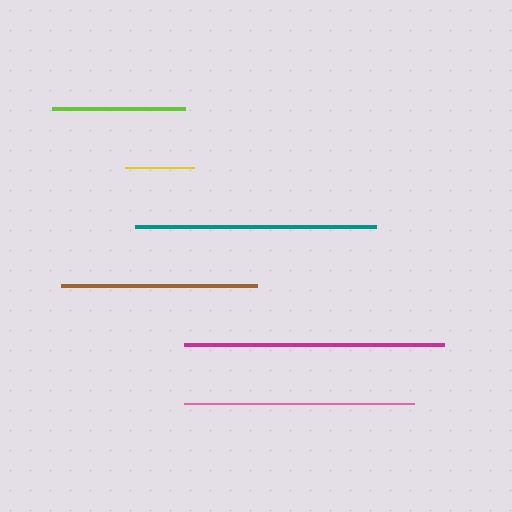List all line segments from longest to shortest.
From longest to shortest: magenta, teal, pink, brown, lime, yellow.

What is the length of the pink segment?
The pink segment is approximately 230 pixels long.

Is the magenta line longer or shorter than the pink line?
The magenta line is longer than the pink line.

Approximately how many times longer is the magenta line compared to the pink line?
The magenta line is approximately 1.1 times the length of the pink line.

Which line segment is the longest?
The magenta line is the longest at approximately 260 pixels.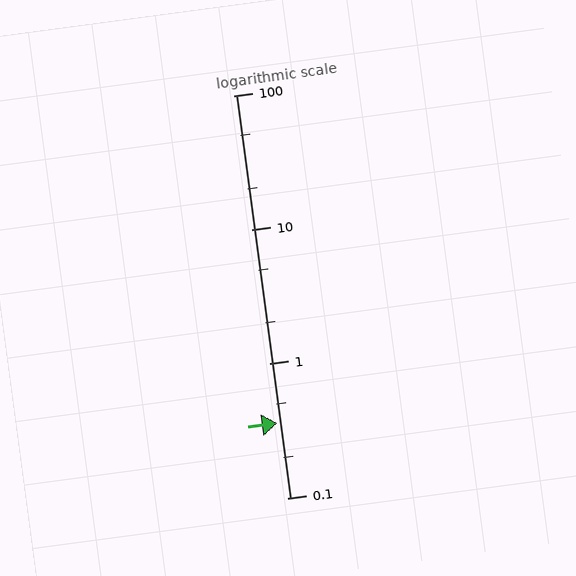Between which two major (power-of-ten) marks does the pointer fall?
The pointer is between 0.1 and 1.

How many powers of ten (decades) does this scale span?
The scale spans 3 decades, from 0.1 to 100.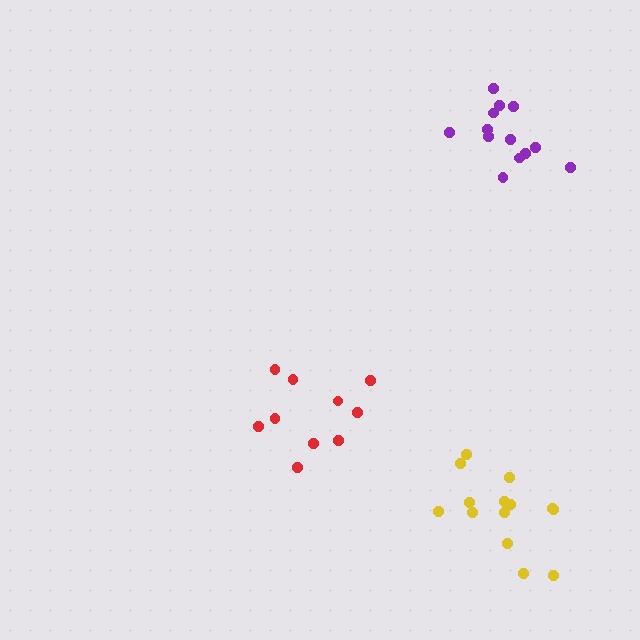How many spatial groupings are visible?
There are 3 spatial groupings.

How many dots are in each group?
Group 1: 10 dots, Group 2: 13 dots, Group 3: 14 dots (37 total).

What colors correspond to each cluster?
The clusters are colored: red, purple, yellow.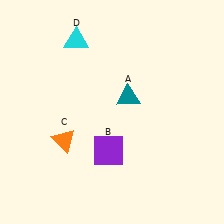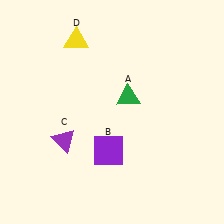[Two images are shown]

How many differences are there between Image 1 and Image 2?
There are 3 differences between the two images.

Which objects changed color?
A changed from teal to green. C changed from orange to purple. D changed from cyan to yellow.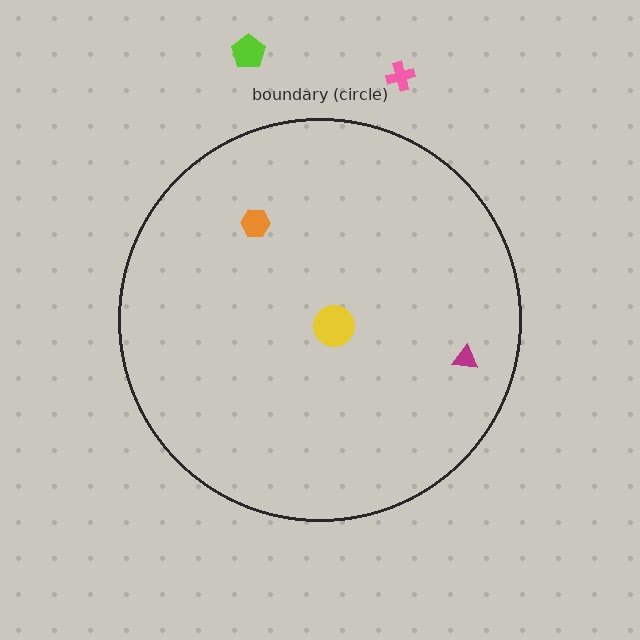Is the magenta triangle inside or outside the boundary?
Inside.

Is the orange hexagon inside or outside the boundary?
Inside.